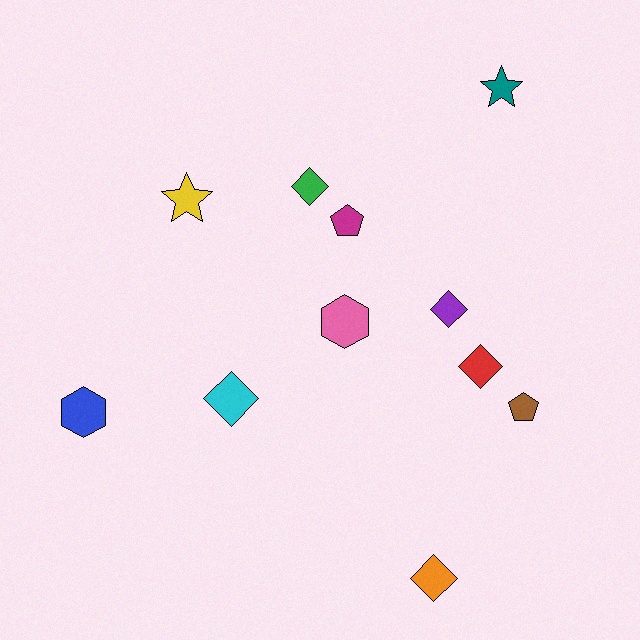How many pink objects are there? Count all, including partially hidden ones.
There is 1 pink object.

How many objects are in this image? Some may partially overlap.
There are 11 objects.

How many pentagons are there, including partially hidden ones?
There are 2 pentagons.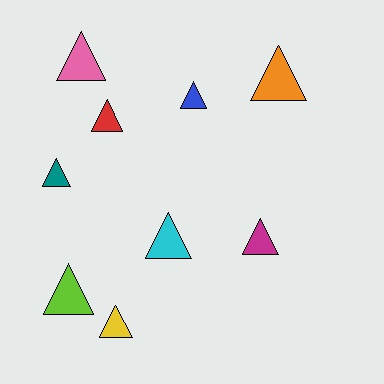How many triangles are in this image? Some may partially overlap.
There are 9 triangles.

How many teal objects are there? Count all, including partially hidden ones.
There is 1 teal object.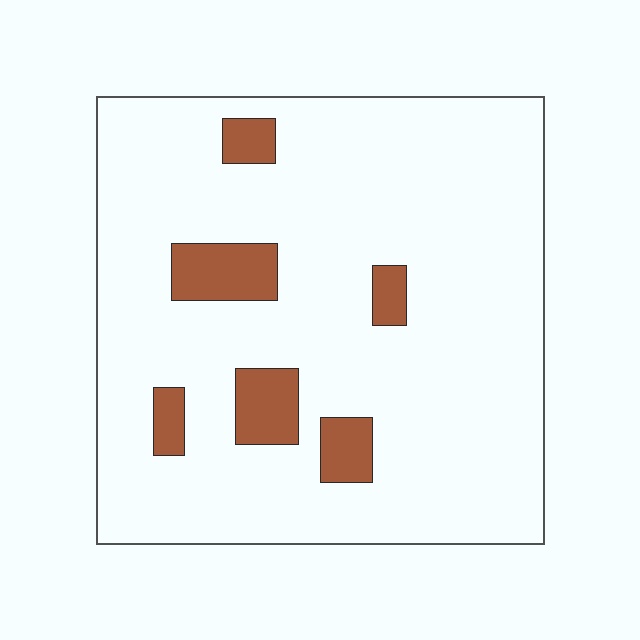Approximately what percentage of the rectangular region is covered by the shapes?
Approximately 10%.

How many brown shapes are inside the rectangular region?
6.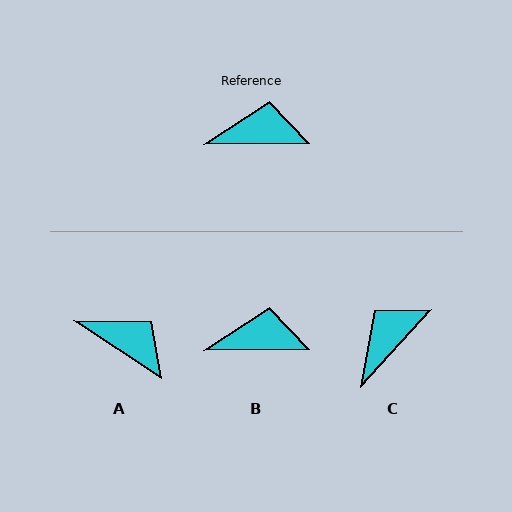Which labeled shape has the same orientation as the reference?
B.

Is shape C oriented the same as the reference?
No, it is off by about 47 degrees.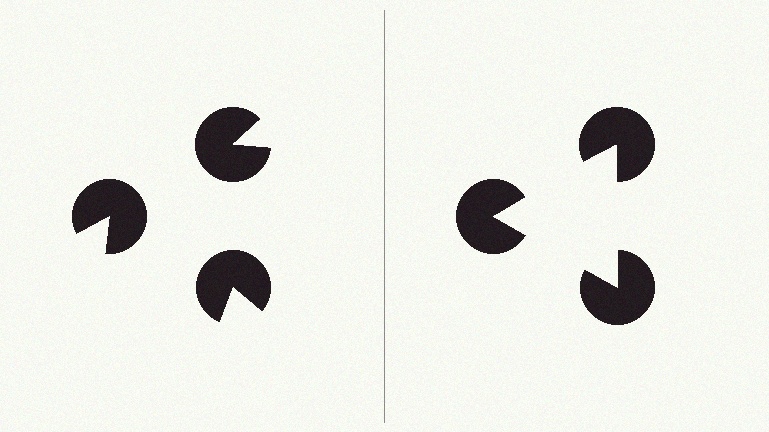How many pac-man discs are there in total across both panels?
6 — 3 on each side.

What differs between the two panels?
The pac-man discs are positioned identically on both sides; only the wedge orientations differ. On the right they align to a triangle; on the left they are misaligned.